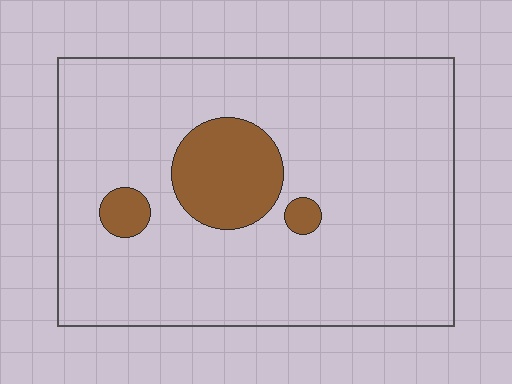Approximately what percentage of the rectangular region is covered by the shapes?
Approximately 10%.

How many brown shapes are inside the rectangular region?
3.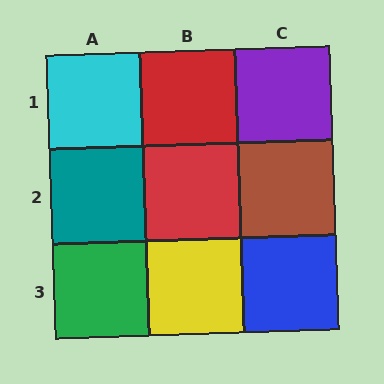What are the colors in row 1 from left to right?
Cyan, red, purple.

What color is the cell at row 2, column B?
Red.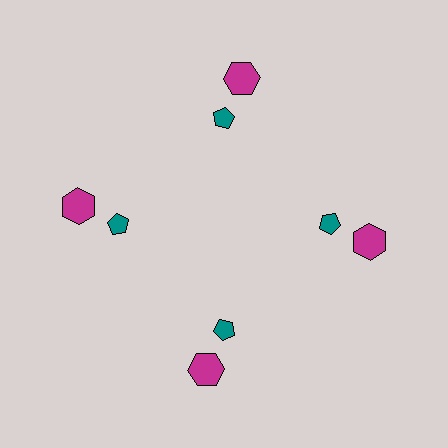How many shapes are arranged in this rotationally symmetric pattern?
There are 8 shapes, arranged in 4 groups of 2.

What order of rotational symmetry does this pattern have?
This pattern has 4-fold rotational symmetry.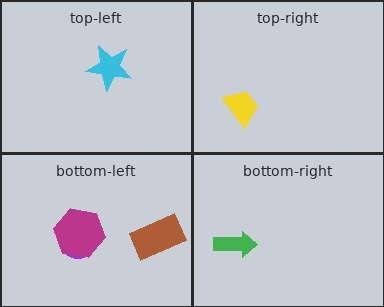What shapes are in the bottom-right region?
The green arrow.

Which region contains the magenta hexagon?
The bottom-left region.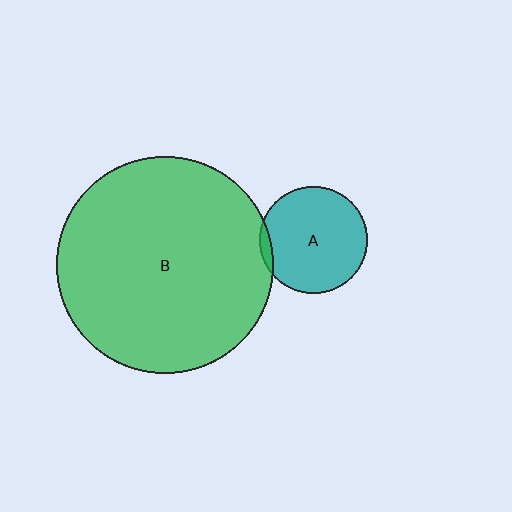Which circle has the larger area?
Circle B (green).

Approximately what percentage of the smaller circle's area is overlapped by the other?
Approximately 5%.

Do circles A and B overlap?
Yes.